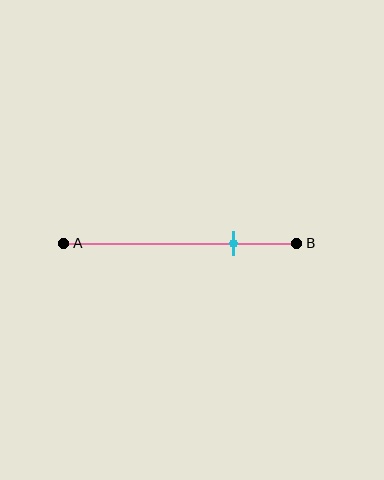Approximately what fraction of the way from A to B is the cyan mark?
The cyan mark is approximately 75% of the way from A to B.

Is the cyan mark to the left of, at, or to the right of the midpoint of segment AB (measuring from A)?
The cyan mark is to the right of the midpoint of segment AB.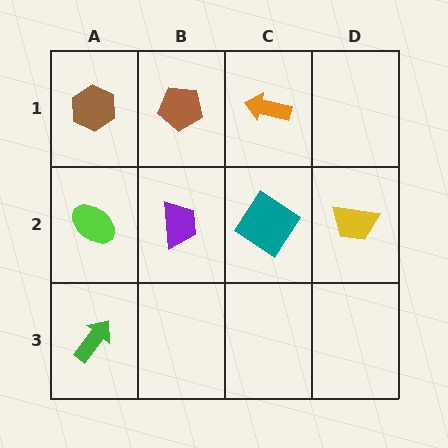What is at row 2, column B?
A purple trapezoid.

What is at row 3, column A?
A green arrow.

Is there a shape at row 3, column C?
No, that cell is empty.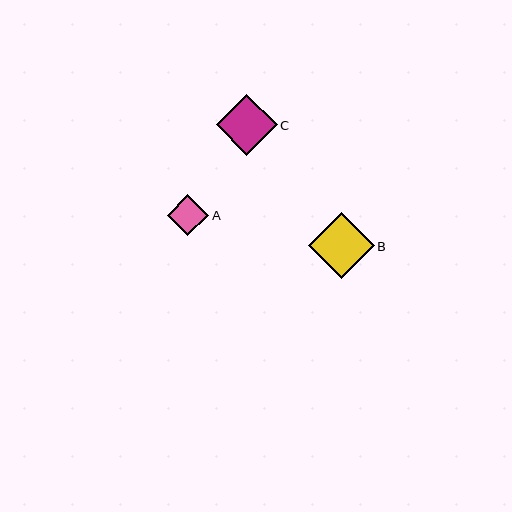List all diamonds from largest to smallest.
From largest to smallest: B, C, A.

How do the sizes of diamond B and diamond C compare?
Diamond B and diamond C are approximately the same size.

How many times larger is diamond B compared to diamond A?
Diamond B is approximately 1.6 times the size of diamond A.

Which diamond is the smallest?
Diamond A is the smallest with a size of approximately 41 pixels.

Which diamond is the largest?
Diamond B is the largest with a size of approximately 66 pixels.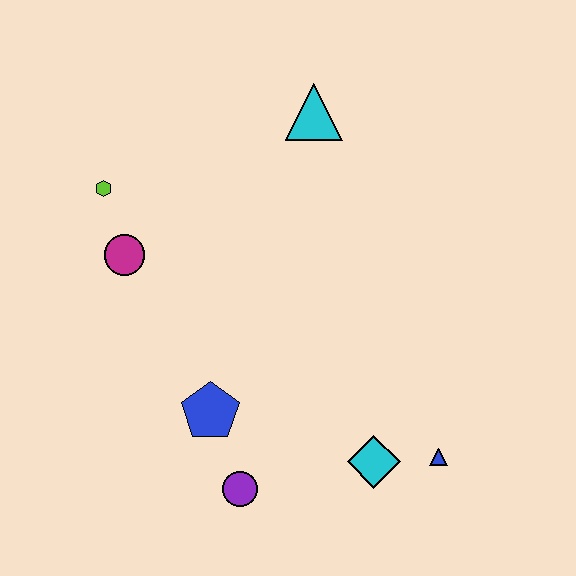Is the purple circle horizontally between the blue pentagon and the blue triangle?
Yes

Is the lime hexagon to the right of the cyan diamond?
No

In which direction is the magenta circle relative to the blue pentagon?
The magenta circle is above the blue pentagon.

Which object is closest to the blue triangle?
The cyan diamond is closest to the blue triangle.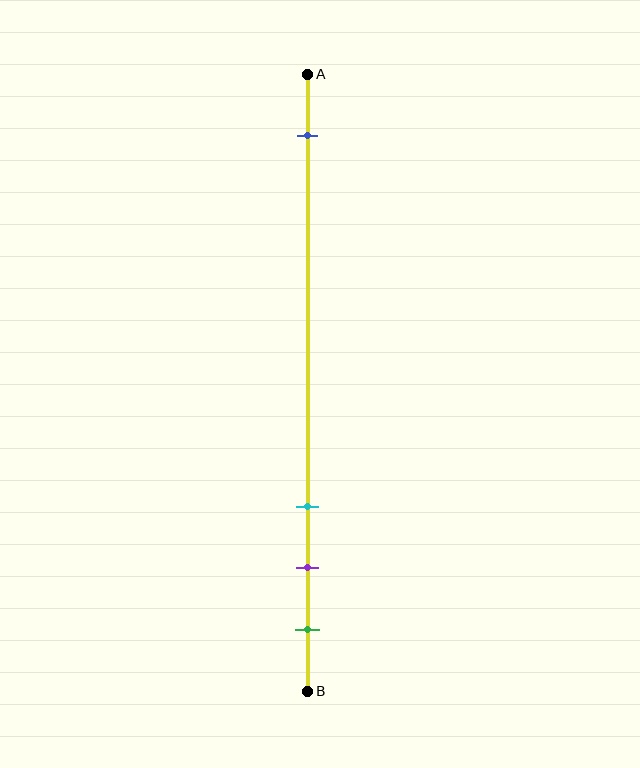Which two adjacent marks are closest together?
The purple and green marks are the closest adjacent pair.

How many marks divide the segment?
There are 4 marks dividing the segment.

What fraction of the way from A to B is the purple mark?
The purple mark is approximately 80% (0.8) of the way from A to B.